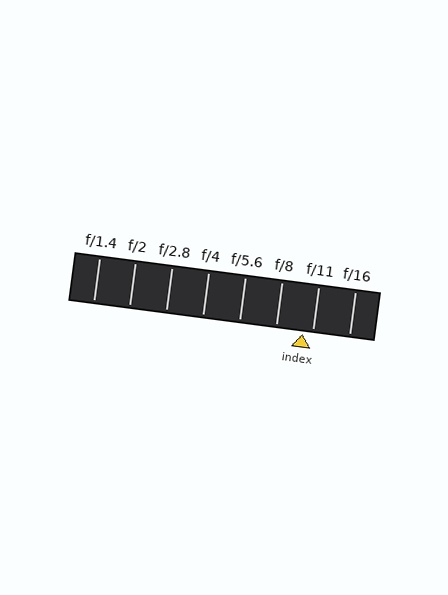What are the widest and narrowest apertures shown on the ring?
The widest aperture shown is f/1.4 and the narrowest is f/16.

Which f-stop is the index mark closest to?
The index mark is closest to f/11.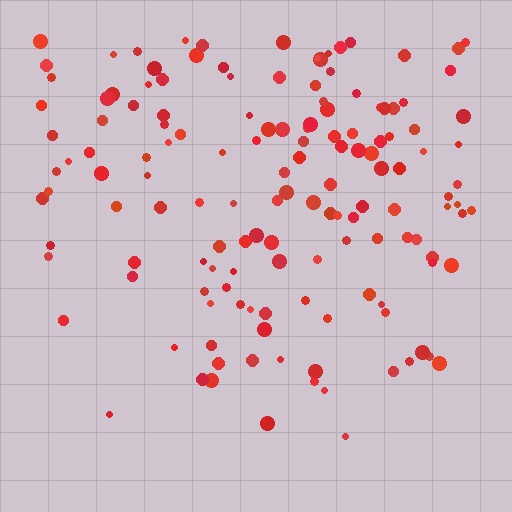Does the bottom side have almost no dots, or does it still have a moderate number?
Still a moderate number, just noticeably fewer than the top.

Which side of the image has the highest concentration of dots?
The top.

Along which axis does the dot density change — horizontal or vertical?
Vertical.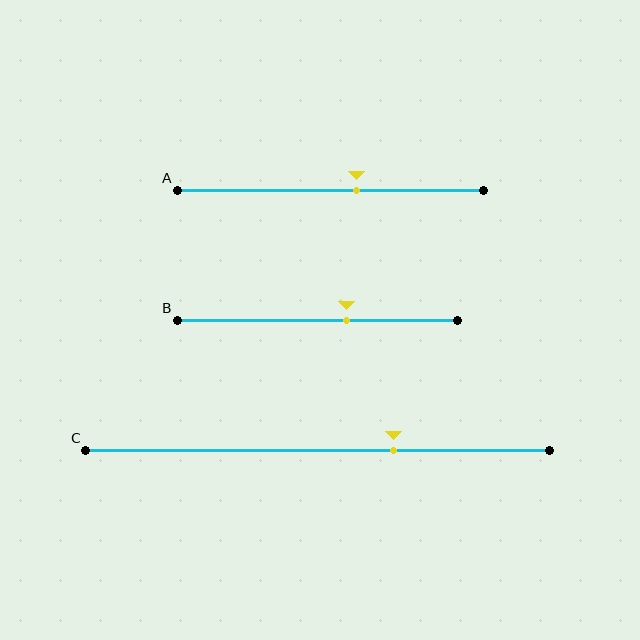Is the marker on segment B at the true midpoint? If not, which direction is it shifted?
No, the marker on segment B is shifted to the right by about 11% of the segment length.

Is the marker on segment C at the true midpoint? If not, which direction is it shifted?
No, the marker on segment C is shifted to the right by about 16% of the segment length.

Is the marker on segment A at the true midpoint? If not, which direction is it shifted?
No, the marker on segment A is shifted to the right by about 8% of the segment length.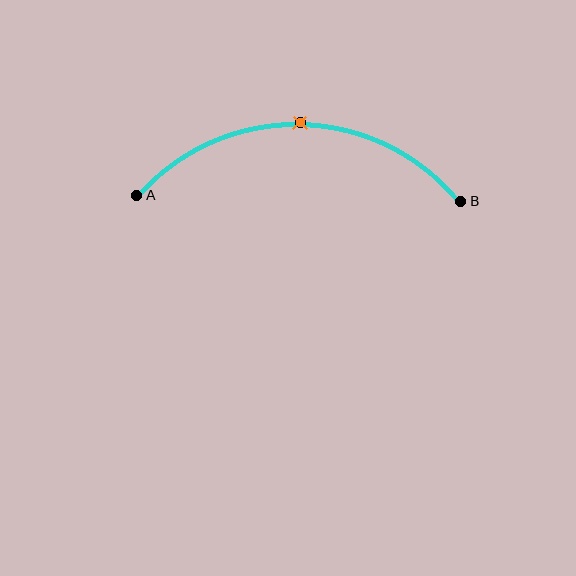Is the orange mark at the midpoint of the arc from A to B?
Yes. The orange mark lies on the arc at equal arc-length from both A and B — it is the arc midpoint.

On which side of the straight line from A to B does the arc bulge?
The arc bulges above the straight line connecting A and B.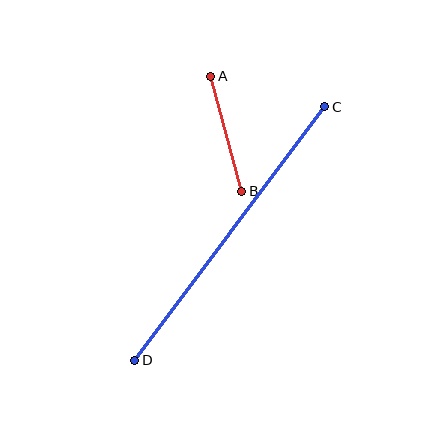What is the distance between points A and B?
The distance is approximately 119 pixels.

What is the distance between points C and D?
The distance is approximately 317 pixels.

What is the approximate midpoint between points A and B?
The midpoint is at approximately (226, 134) pixels.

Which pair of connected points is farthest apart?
Points C and D are farthest apart.